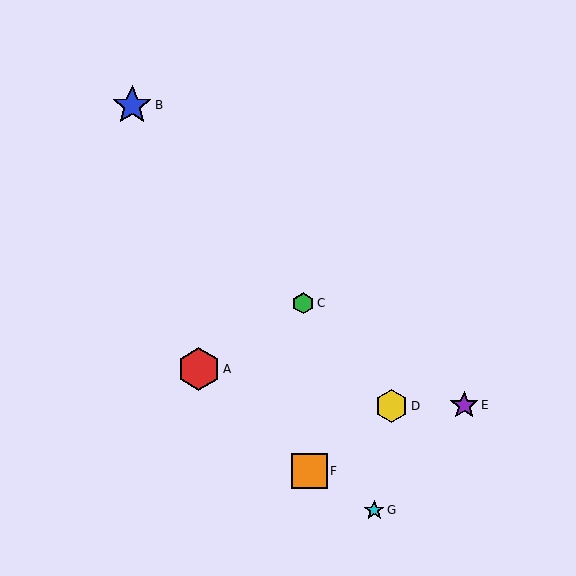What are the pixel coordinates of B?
Object B is at (132, 105).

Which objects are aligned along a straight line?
Objects B, C, D are aligned along a straight line.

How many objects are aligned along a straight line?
3 objects (B, C, D) are aligned along a straight line.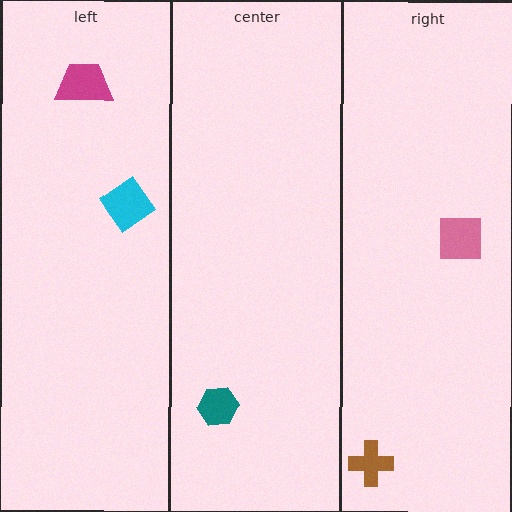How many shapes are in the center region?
1.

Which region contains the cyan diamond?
The left region.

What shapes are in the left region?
The cyan diamond, the magenta trapezoid.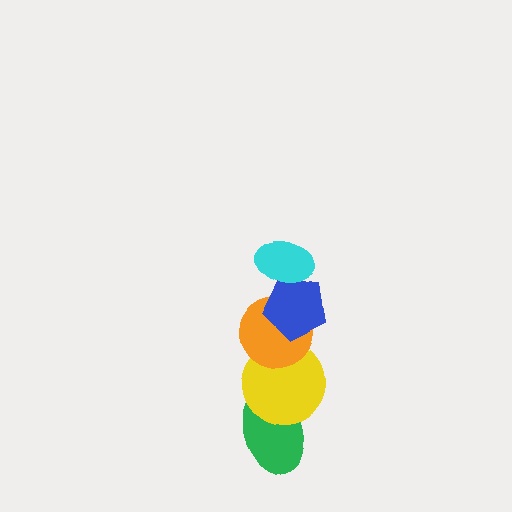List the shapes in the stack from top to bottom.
From top to bottom: the cyan ellipse, the blue pentagon, the orange circle, the yellow circle, the green ellipse.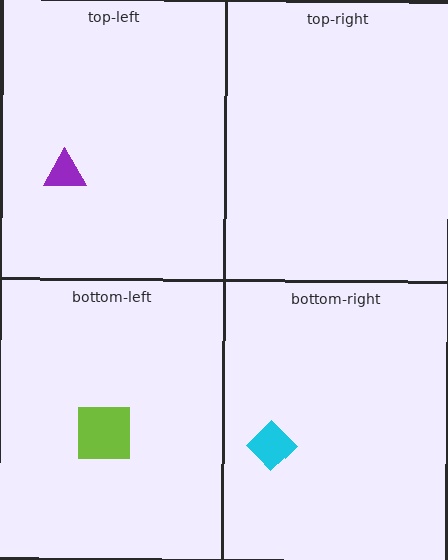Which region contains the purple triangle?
The top-left region.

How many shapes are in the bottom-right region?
1.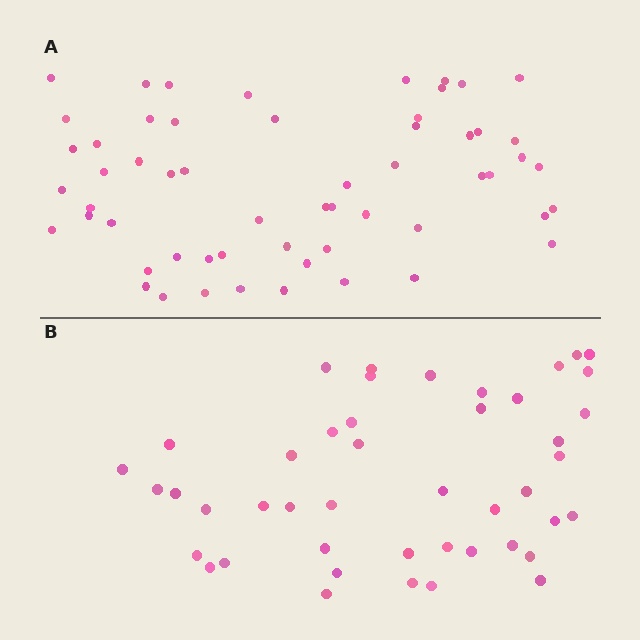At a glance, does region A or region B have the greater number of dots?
Region A (the top region) has more dots.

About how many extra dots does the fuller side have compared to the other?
Region A has roughly 12 or so more dots than region B.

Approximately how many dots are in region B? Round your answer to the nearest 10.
About 40 dots. (The exact count is 45, which rounds to 40.)